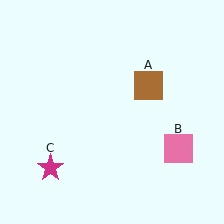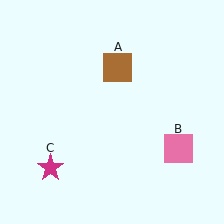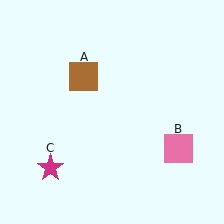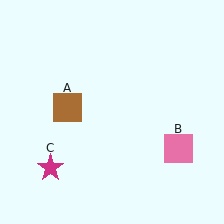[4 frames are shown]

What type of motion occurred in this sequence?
The brown square (object A) rotated counterclockwise around the center of the scene.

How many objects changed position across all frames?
1 object changed position: brown square (object A).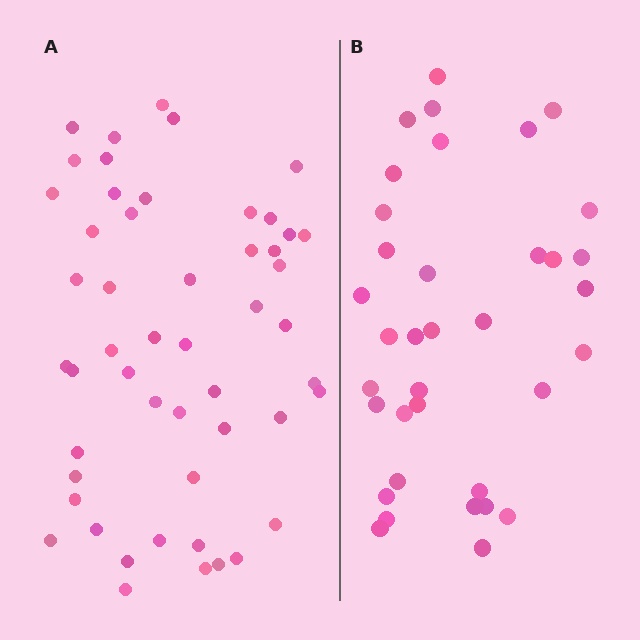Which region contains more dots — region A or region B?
Region A (the left region) has more dots.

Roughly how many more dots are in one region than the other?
Region A has approximately 15 more dots than region B.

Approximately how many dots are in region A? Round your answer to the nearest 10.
About 50 dots. (The exact count is 51, which rounds to 50.)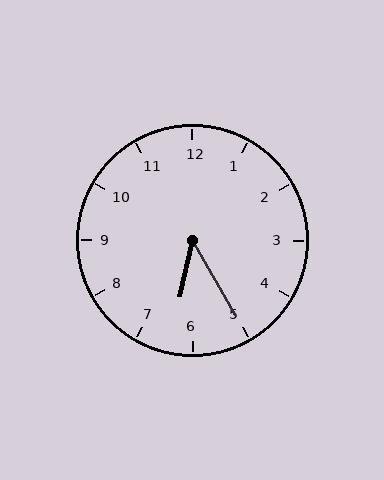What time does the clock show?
6:25.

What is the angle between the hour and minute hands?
Approximately 42 degrees.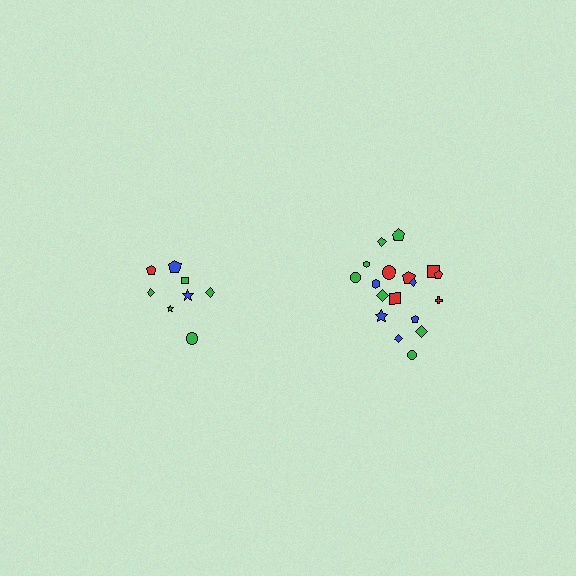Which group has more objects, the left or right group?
The right group.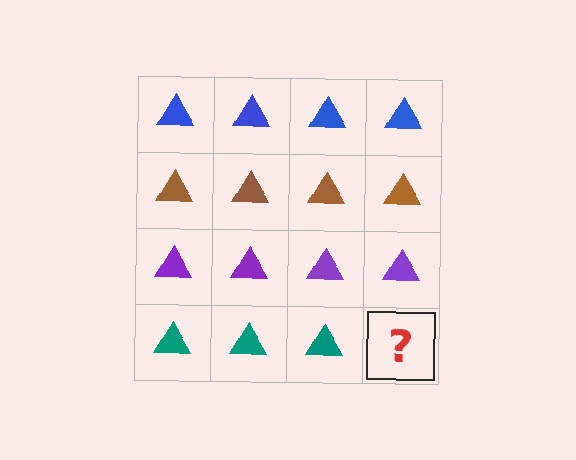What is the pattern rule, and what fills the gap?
The rule is that each row has a consistent color. The gap should be filled with a teal triangle.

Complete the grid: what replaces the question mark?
The question mark should be replaced with a teal triangle.